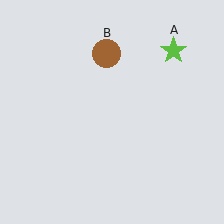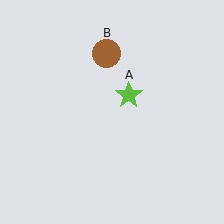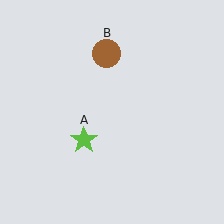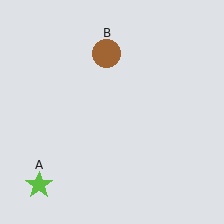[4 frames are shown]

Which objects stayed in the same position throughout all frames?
Brown circle (object B) remained stationary.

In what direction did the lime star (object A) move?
The lime star (object A) moved down and to the left.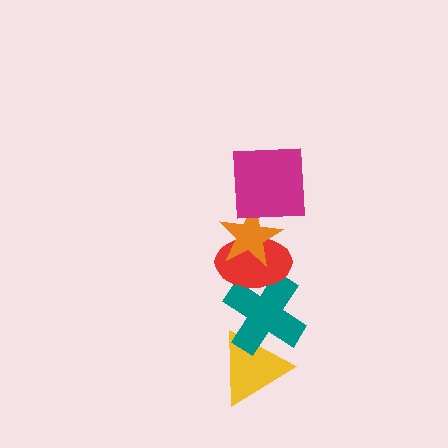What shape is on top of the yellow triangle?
The teal cross is on top of the yellow triangle.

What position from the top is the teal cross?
The teal cross is 4th from the top.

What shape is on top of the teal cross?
The red ellipse is on top of the teal cross.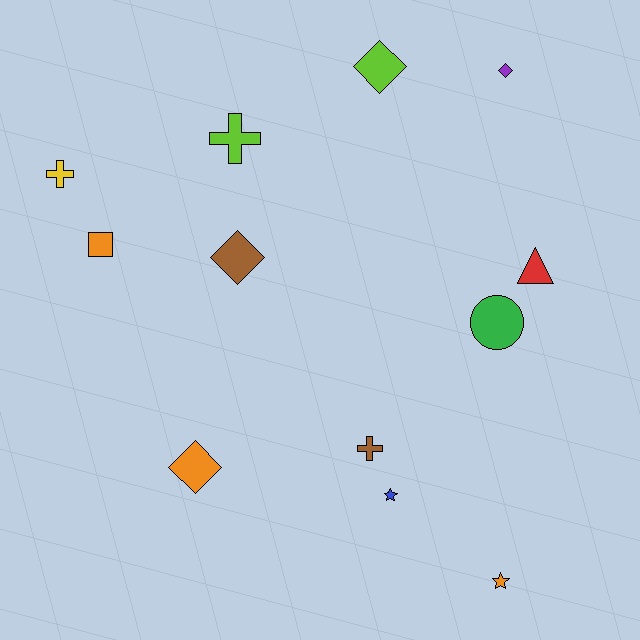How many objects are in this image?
There are 12 objects.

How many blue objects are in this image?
There is 1 blue object.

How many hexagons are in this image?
There are no hexagons.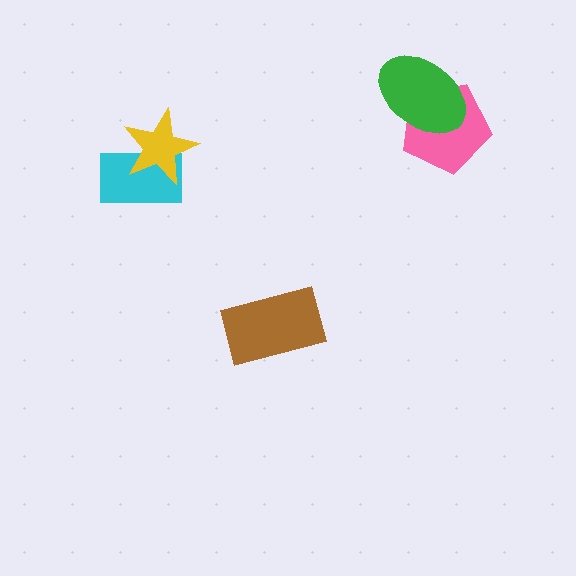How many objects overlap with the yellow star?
1 object overlaps with the yellow star.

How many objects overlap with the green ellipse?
1 object overlaps with the green ellipse.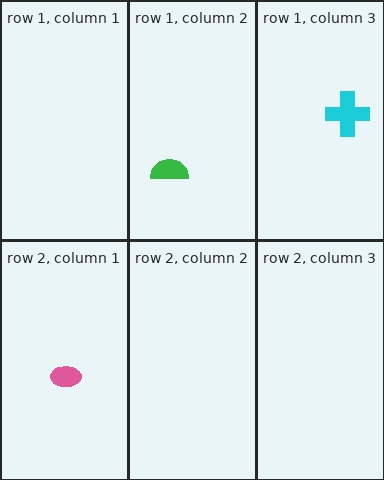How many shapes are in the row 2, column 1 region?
1.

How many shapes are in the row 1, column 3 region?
1.